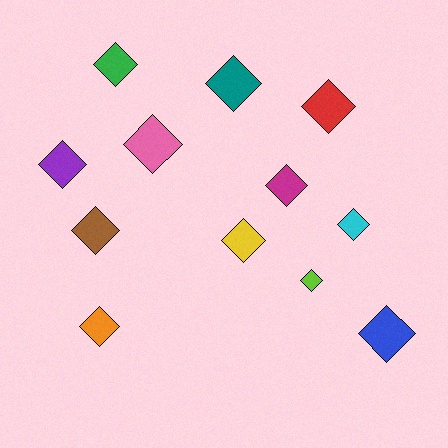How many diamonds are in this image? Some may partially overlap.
There are 12 diamonds.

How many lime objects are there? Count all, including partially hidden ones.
There is 1 lime object.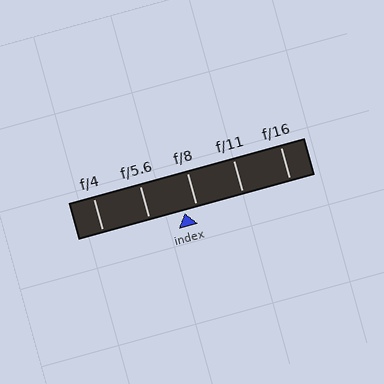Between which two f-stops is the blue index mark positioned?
The index mark is between f/5.6 and f/8.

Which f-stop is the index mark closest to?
The index mark is closest to f/8.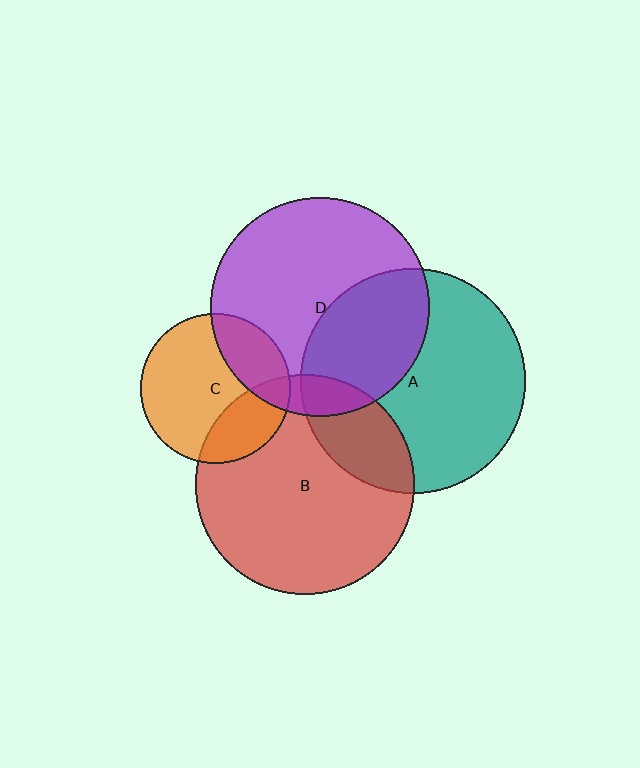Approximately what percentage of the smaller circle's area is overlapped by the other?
Approximately 10%.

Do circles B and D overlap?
Yes.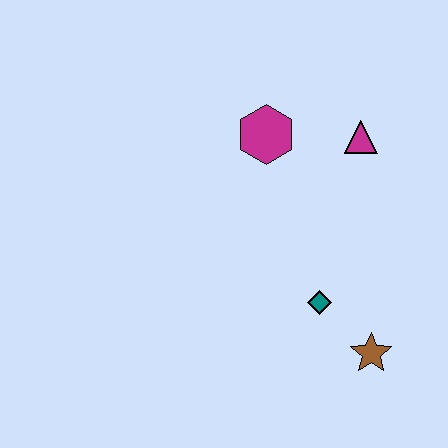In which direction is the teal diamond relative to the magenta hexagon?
The teal diamond is below the magenta hexagon.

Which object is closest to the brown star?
The teal diamond is closest to the brown star.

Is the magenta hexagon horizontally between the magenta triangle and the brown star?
No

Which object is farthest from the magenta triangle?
The brown star is farthest from the magenta triangle.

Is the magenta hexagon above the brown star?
Yes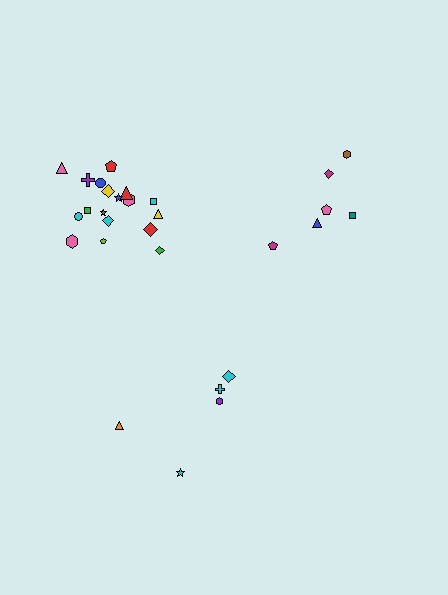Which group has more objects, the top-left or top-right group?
The top-left group.